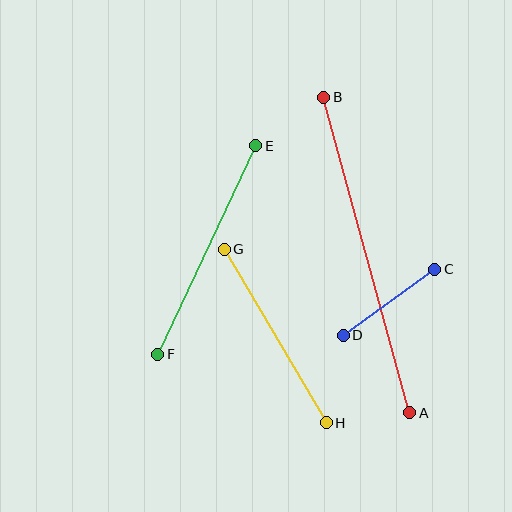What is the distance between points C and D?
The distance is approximately 112 pixels.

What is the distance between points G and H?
The distance is approximately 201 pixels.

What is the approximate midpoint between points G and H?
The midpoint is at approximately (275, 336) pixels.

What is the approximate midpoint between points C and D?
The midpoint is at approximately (389, 302) pixels.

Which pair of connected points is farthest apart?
Points A and B are farthest apart.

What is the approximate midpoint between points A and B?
The midpoint is at approximately (367, 255) pixels.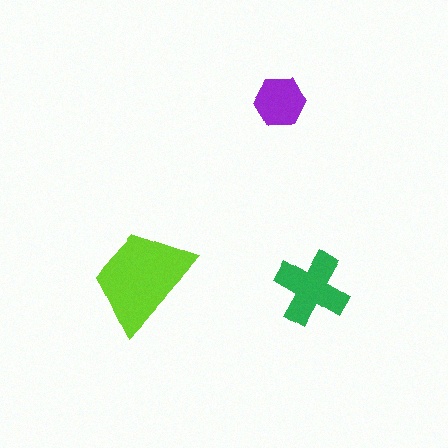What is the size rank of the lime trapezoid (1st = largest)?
1st.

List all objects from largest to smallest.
The lime trapezoid, the green cross, the purple hexagon.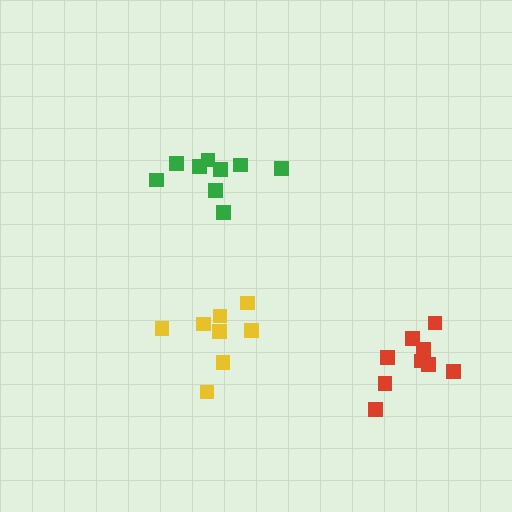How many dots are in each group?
Group 1: 8 dots, Group 2: 9 dots, Group 3: 9 dots (26 total).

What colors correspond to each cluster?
The clusters are colored: yellow, green, red.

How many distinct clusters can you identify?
There are 3 distinct clusters.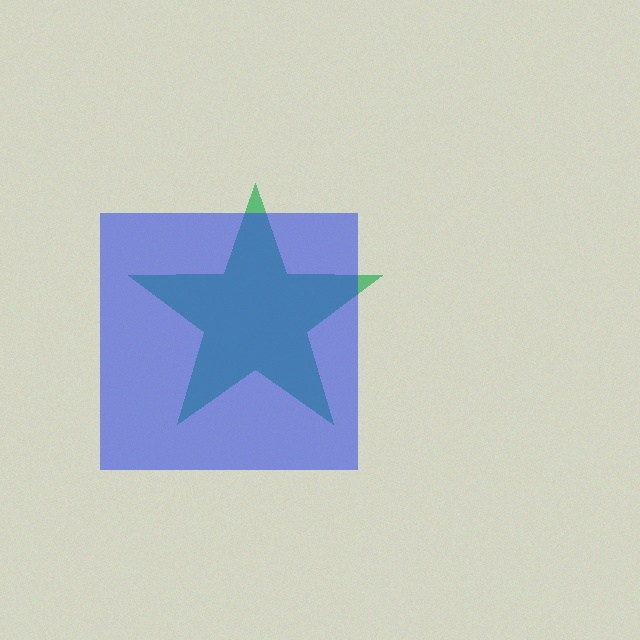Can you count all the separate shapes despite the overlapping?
Yes, there are 2 separate shapes.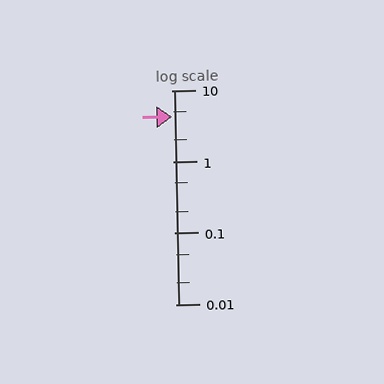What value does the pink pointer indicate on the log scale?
The pointer indicates approximately 4.2.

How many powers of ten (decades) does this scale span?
The scale spans 3 decades, from 0.01 to 10.